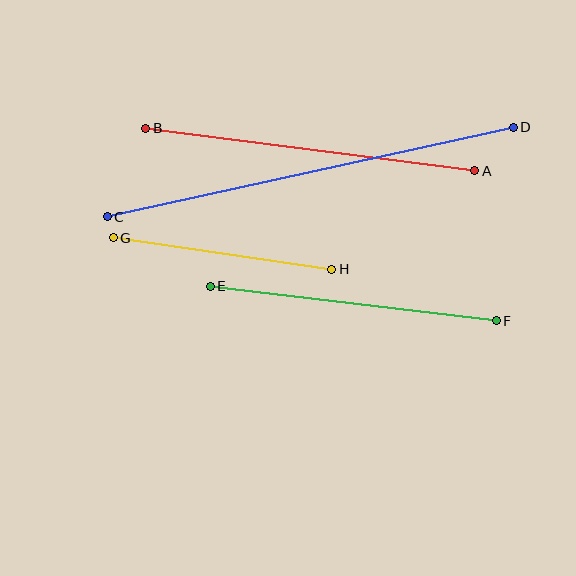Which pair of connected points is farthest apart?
Points C and D are farthest apart.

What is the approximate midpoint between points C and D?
The midpoint is at approximately (310, 172) pixels.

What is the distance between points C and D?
The distance is approximately 416 pixels.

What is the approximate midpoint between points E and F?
The midpoint is at approximately (353, 304) pixels.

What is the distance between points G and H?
The distance is approximately 221 pixels.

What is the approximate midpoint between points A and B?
The midpoint is at approximately (310, 149) pixels.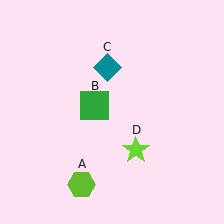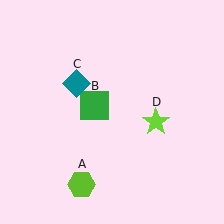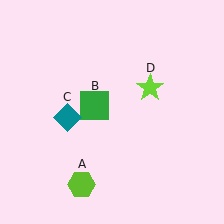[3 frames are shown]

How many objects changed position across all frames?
2 objects changed position: teal diamond (object C), lime star (object D).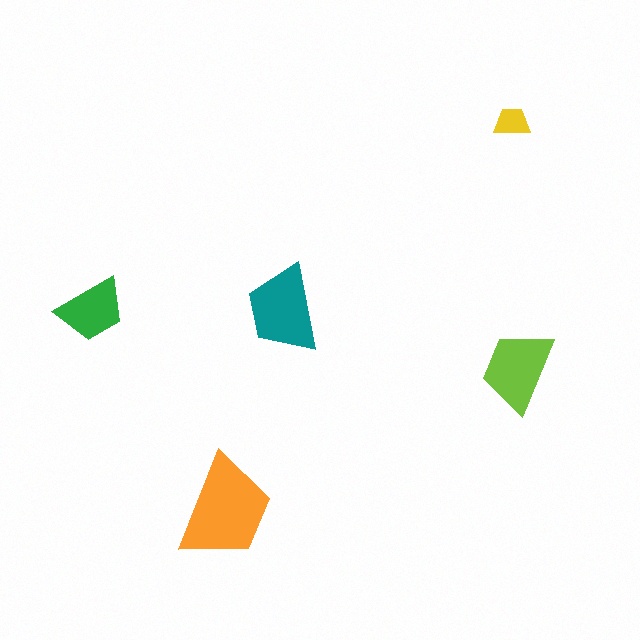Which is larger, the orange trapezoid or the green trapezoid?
The orange one.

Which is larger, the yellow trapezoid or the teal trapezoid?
The teal one.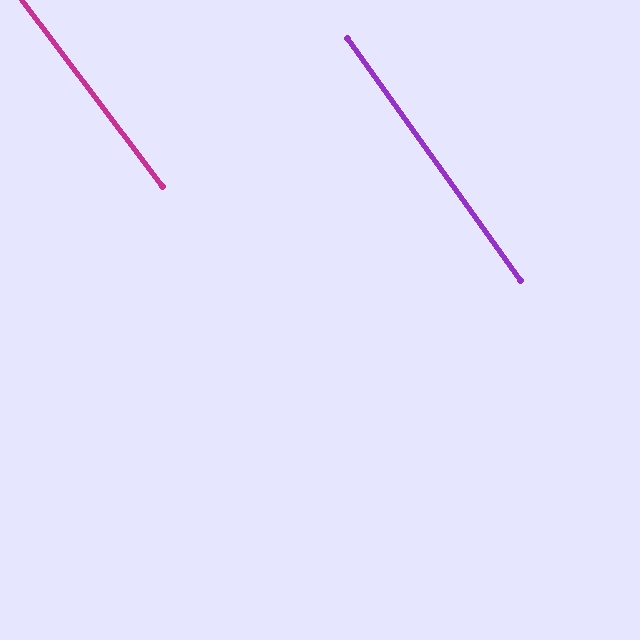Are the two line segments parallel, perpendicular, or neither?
Parallel — their directions differ by only 1.5°.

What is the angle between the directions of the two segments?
Approximately 1 degree.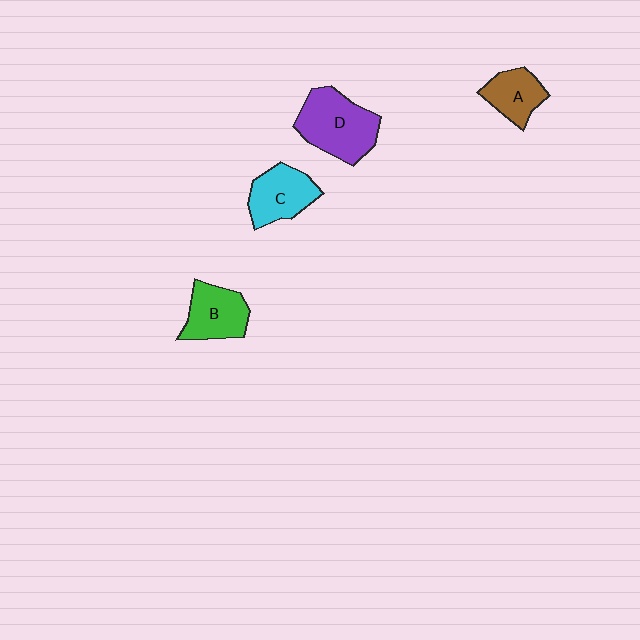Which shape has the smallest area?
Shape A (brown).